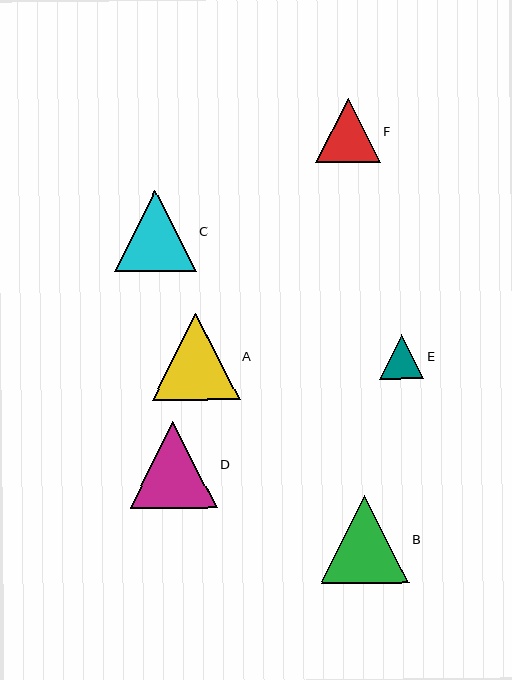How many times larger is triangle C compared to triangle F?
Triangle C is approximately 1.3 times the size of triangle F.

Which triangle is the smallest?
Triangle E is the smallest with a size of approximately 44 pixels.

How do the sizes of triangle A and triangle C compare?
Triangle A and triangle C are approximately the same size.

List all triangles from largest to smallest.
From largest to smallest: B, D, A, C, F, E.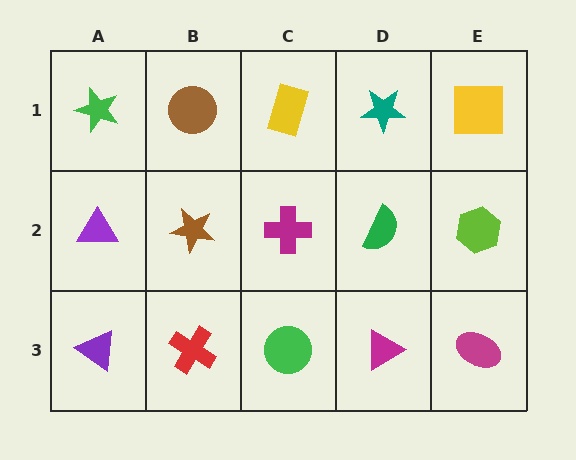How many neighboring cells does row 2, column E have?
3.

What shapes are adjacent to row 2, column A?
A green star (row 1, column A), a purple triangle (row 3, column A), a brown star (row 2, column B).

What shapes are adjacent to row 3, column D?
A green semicircle (row 2, column D), a green circle (row 3, column C), a magenta ellipse (row 3, column E).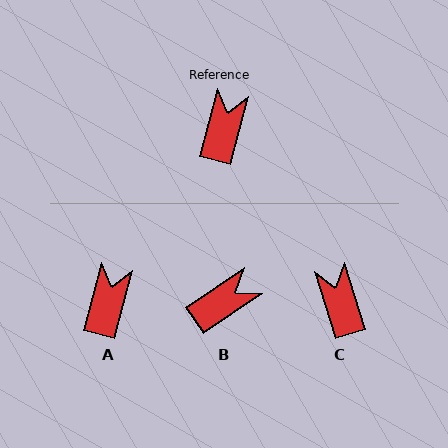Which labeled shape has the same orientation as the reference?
A.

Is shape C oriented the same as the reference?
No, it is off by about 31 degrees.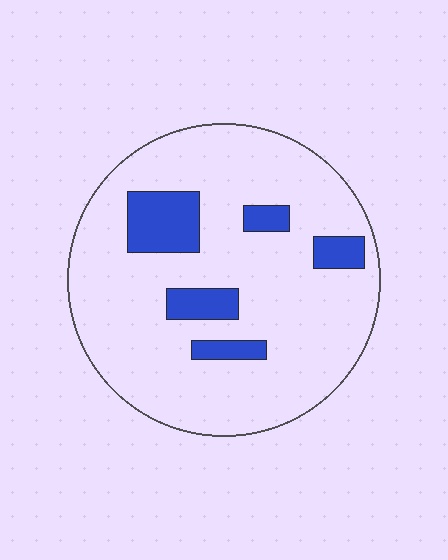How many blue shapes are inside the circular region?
5.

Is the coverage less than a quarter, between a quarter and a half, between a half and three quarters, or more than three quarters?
Less than a quarter.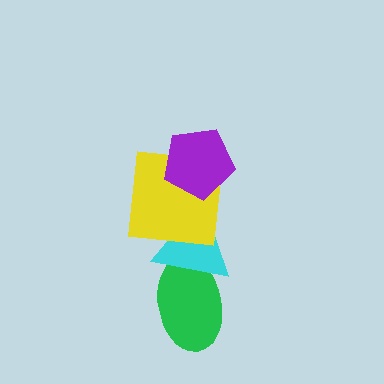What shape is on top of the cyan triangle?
The yellow square is on top of the cyan triangle.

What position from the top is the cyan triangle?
The cyan triangle is 3rd from the top.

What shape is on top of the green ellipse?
The cyan triangle is on top of the green ellipse.